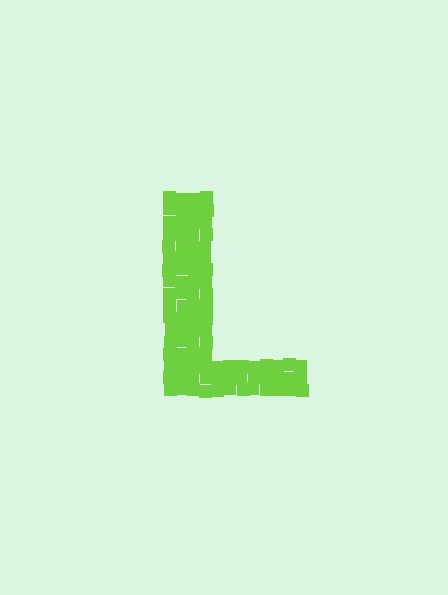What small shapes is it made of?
It is made of small squares.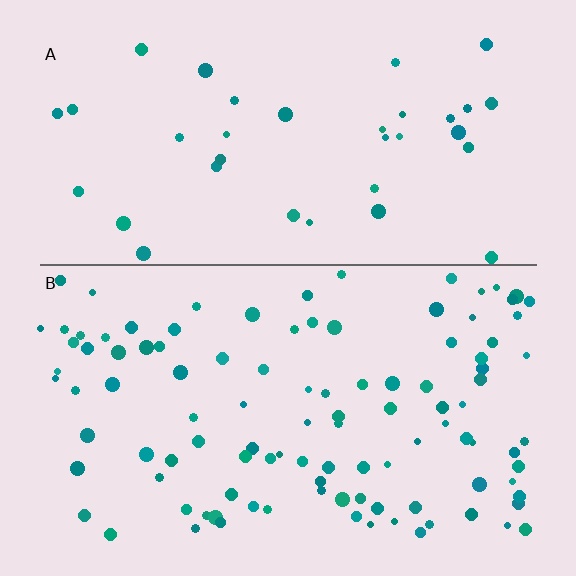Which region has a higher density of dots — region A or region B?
B (the bottom).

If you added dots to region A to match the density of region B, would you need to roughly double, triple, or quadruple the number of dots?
Approximately triple.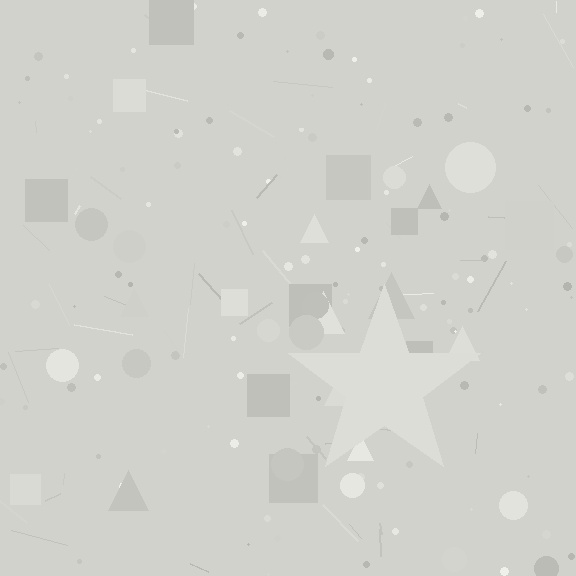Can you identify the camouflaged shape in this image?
The camouflaged shape is a star.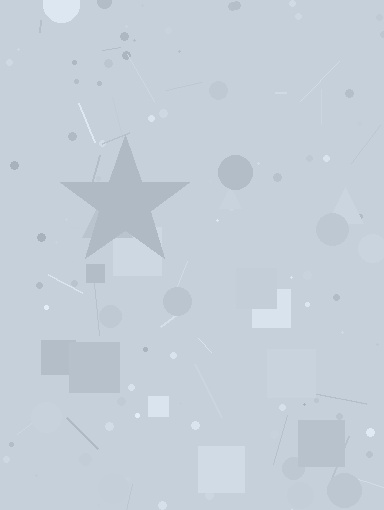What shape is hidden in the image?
A star is hidden in the image.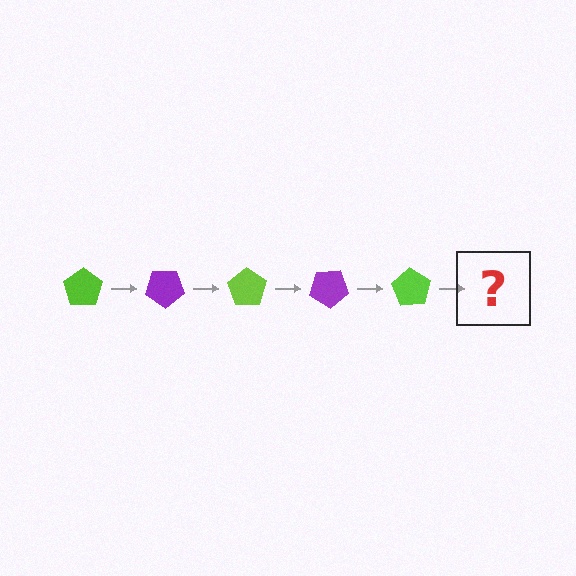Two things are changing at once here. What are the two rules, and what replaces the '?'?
The two rules are that it rotates 35 degrees each step and the color cycles through lime and purple. The '?' should be a purple pentagon, rotated 175 degrees from the start.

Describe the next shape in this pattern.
It should be a purple pentagon, rotated 175 degrees from the start.